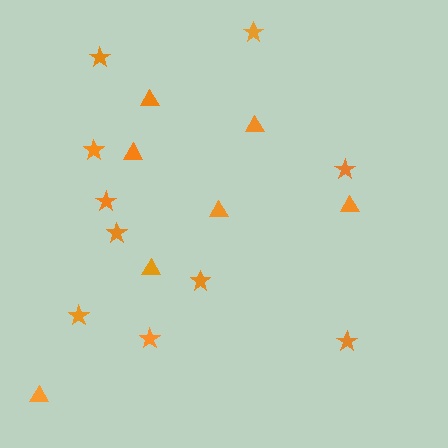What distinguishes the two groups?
There are 2 groups: one group of triangles (7) and one group of stars (10).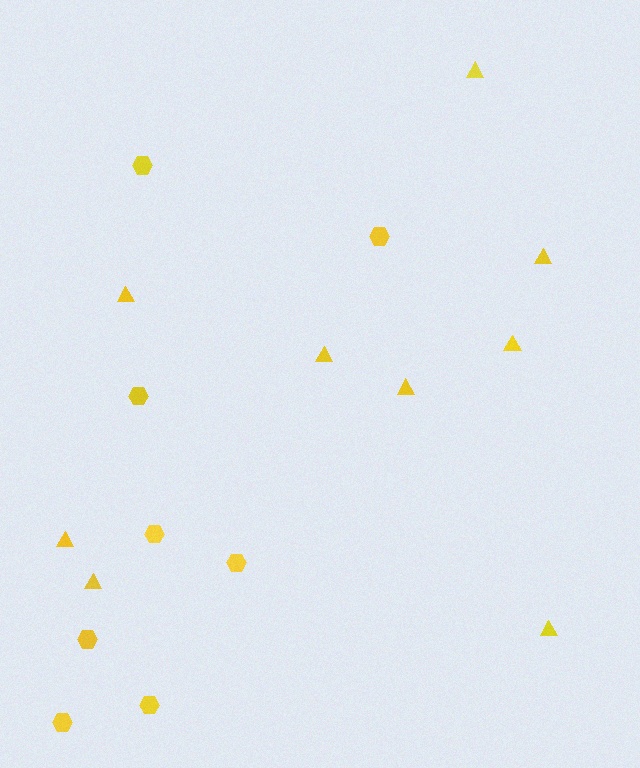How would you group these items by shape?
There are 2 groups: one group of hexagons (8) and one group of triangles (9).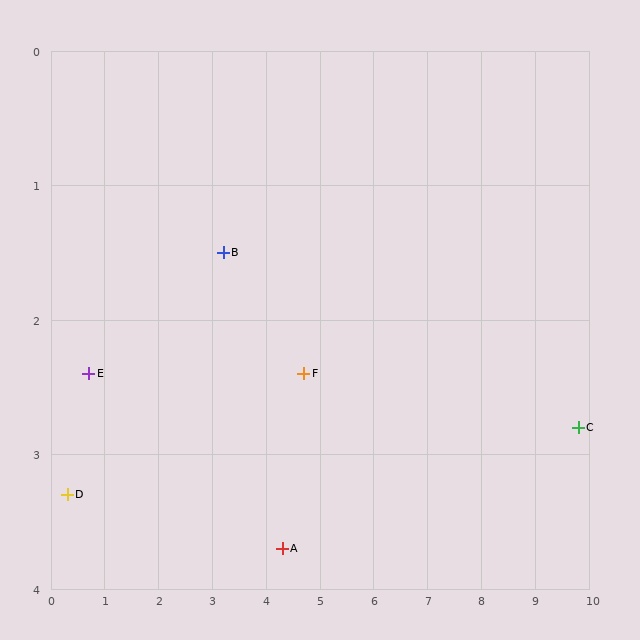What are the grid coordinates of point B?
Point B is at approximately (3.2, 1.5).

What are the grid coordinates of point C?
Point C is at approximately (9.8, 2.8).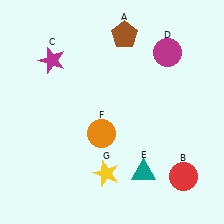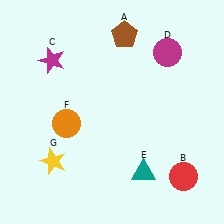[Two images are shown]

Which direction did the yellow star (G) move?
The yellow star (G) moved left.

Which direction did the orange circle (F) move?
The orange circle (F) moved left.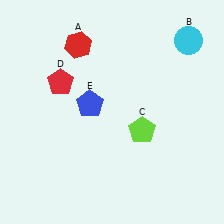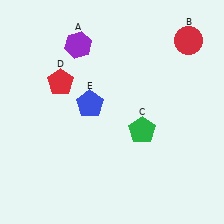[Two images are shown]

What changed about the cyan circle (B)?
In Image 1, B is cyan. In Image 2, it changed to red.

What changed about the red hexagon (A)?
In Image 1, A is red. In Image 2, it changed to purple.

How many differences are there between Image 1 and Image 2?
There are 3 differences between the two images.